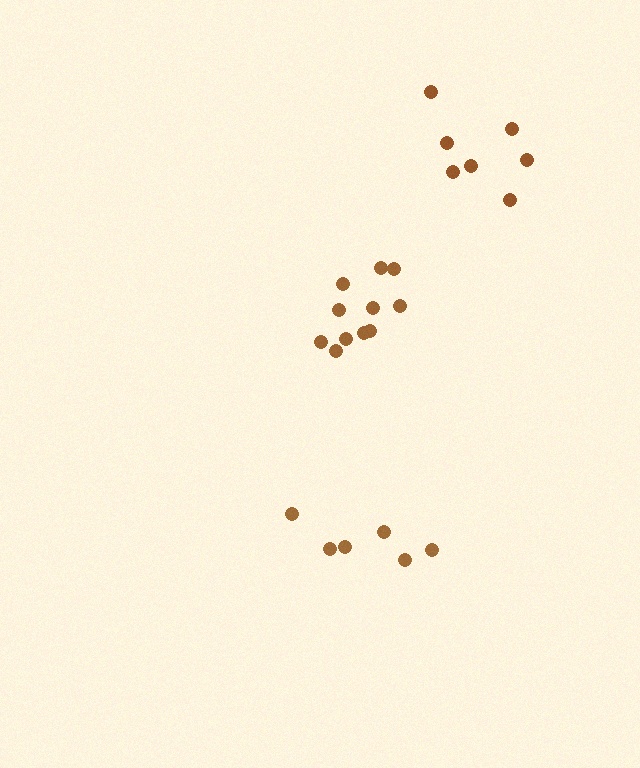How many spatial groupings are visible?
There are 3 spatial groupings.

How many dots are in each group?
Group 1: 7 dots, Group 2: 6 dots, Group 3: 11 dots (24 total).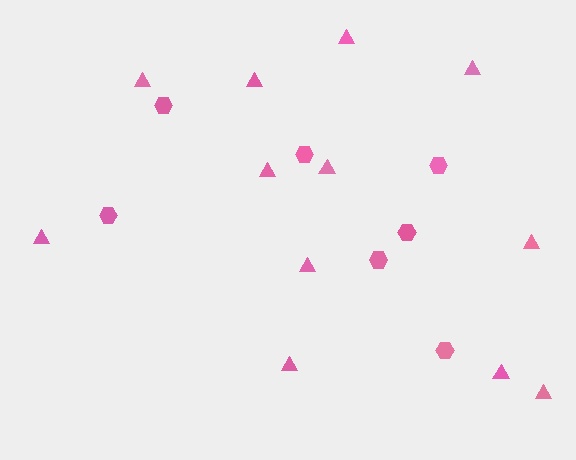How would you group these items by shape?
There are 2 groups: one group of triangles (12) and one group of hexagons (7).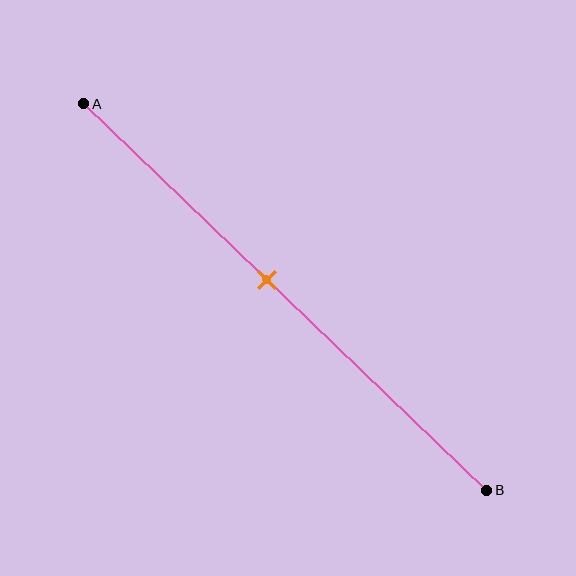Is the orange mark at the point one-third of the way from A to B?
No, the mark is at about 45% from A, not at the 33% one-third point.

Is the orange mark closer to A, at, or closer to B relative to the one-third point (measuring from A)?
The orange mark is closer to point B than the one-third point of segment AB.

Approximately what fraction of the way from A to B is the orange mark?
The orange mark is approximately 45% of the way from A to B.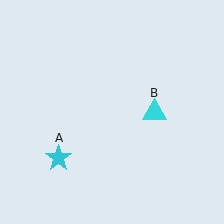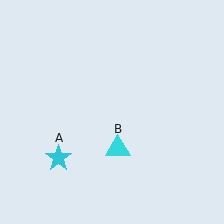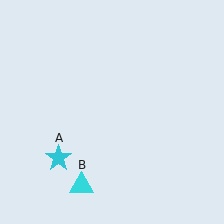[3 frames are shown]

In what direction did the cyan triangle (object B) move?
The cyan triangle (object B) moved down and to the left.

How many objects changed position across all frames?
1 object changed position: cyan triangle (object B).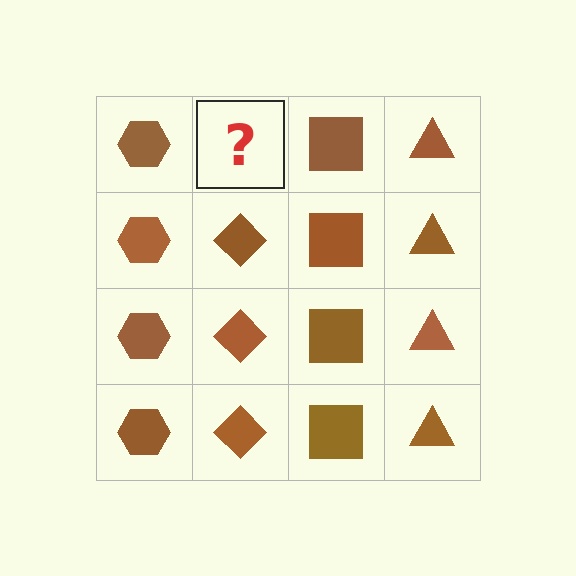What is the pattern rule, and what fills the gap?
The rule is that each column has a consistent shape. The gap should be filled with a brown diamond.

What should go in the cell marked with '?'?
The missing cell should contain a brown diamond.